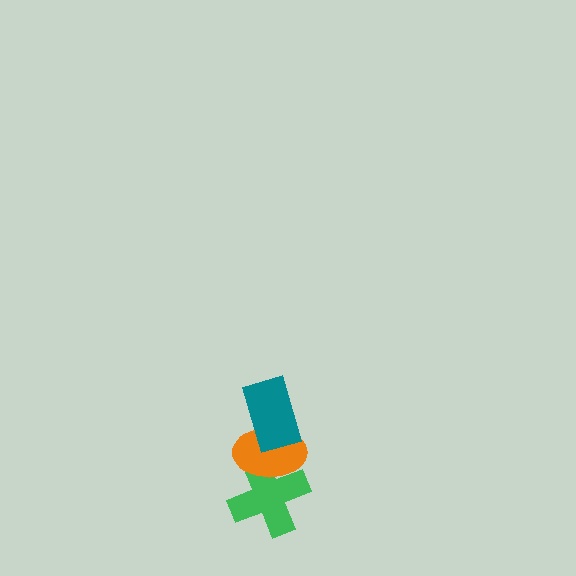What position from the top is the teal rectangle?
The teal rectangle is 1st from the top.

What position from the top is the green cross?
The green cross is 3rd from the top.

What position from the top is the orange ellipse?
The orange ellipse is 2nd from the top.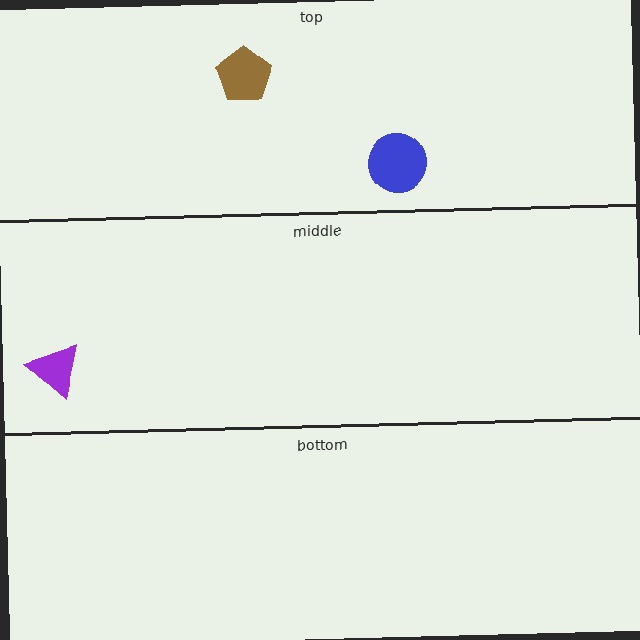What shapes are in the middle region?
The purple triangle.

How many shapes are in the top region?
2.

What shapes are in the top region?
The brown pentagon, the blue circle.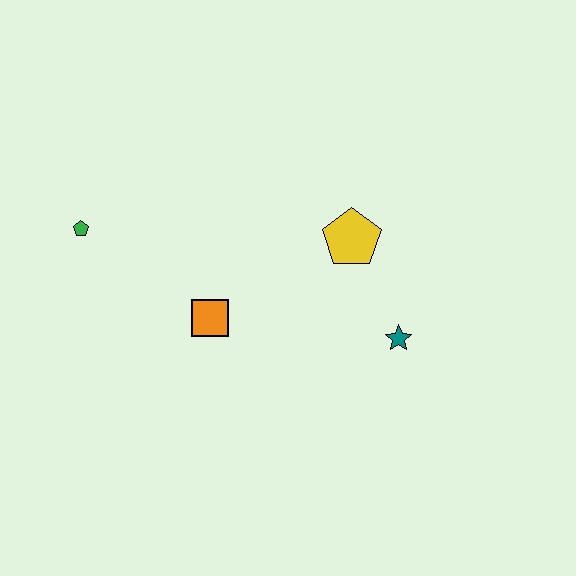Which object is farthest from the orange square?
The teal star is farthest from the orange square.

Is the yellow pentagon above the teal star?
Yes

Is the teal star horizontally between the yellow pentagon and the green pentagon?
No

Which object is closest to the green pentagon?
The orange square is closest to the green pentagon.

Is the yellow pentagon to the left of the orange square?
No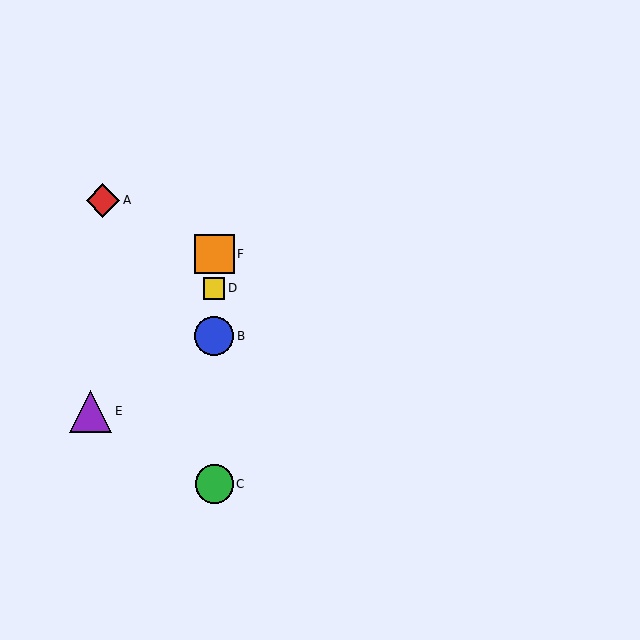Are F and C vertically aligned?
Yes, both are at x≈214.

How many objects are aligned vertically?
4 objects (B, C, D, F) are aligned vertically.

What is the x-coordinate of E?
Object E is at x≈91.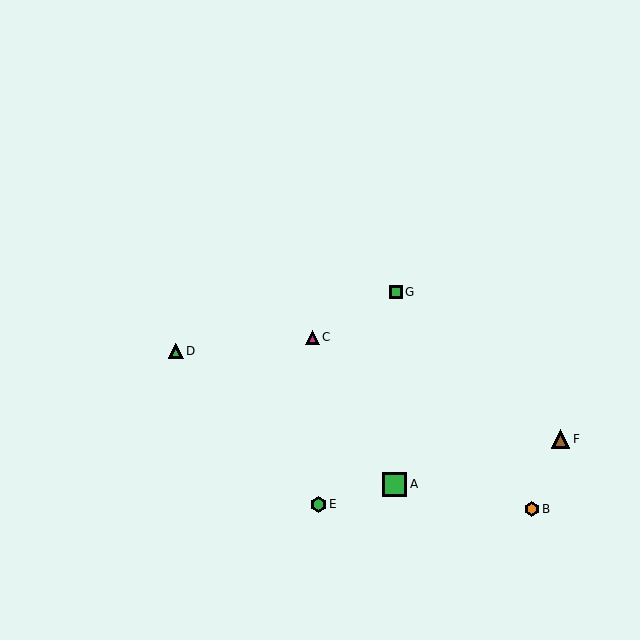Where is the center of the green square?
The center of the green square is at (396, 292).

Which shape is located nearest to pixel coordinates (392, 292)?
The green square (labeled G) at (396, 292) is nearest to that location.